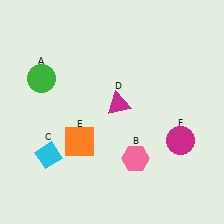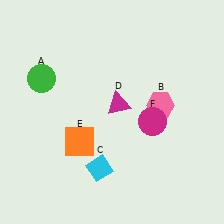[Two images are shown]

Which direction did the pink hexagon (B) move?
The pink hexagon (B) moved up.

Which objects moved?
The objects that moved are: the pink hexagon (B), the cyan diamond (C), the magenta circle (F).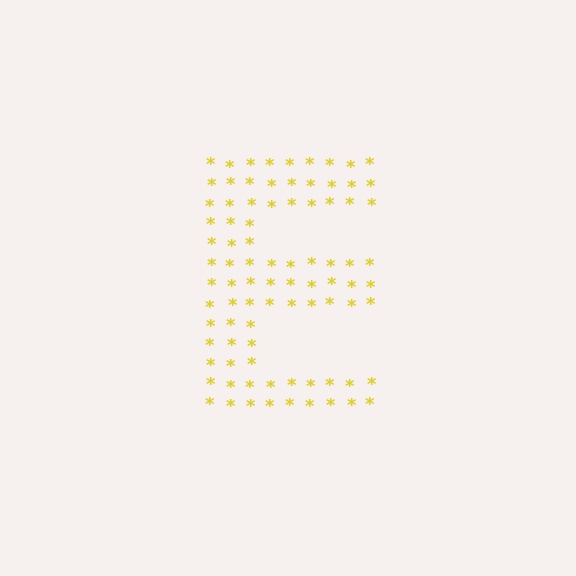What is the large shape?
The large shape is the letter E.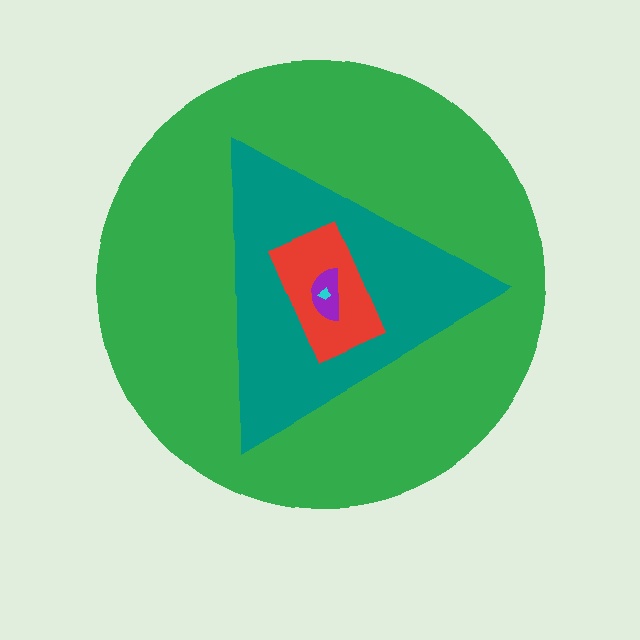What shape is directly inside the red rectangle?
The purple semicircle.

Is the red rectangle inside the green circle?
Yes.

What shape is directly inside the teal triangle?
The red rectangle.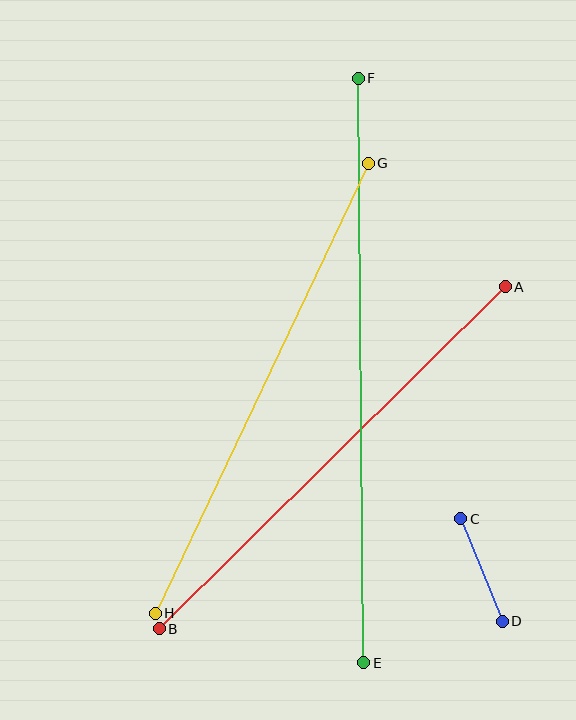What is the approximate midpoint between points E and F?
The midpoint is at approximately (361, 371) pixels.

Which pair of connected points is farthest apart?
Points E and F are farthest apart.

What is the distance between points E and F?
The distance is approximately 584 pixels.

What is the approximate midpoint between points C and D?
The midpoint is at approximately (482, 570) pixels.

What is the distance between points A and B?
The distance is approximately 487 pixels.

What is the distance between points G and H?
The distance is approximately 498 pixels.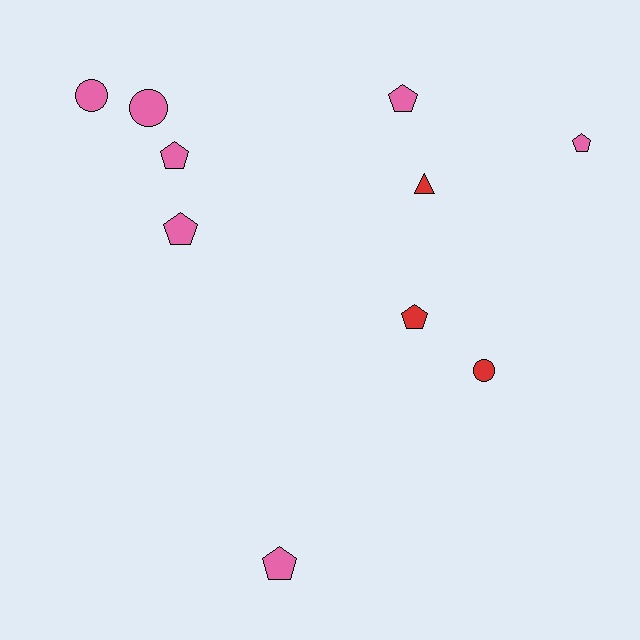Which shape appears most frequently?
Pentagon, with 6 objects.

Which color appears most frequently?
Pink, with 7 objects.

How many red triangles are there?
There is 1 red triangle.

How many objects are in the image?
There are 10 objects.